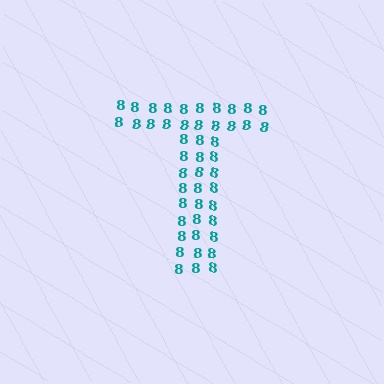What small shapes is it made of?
It is made of small digit 8's.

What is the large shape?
The large shape is the letter T.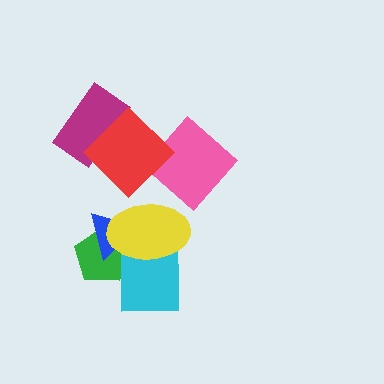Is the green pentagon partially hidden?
Yes, it is partially covered by another shape.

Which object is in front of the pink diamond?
The red diamond is in front of the pink diamond.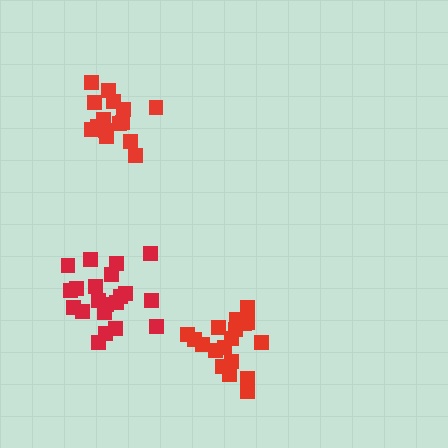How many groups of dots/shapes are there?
There are 3 groups.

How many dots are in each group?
Group 1: 21 dots, Group 2: 15 dots, Group 3: 18 dots (54 total).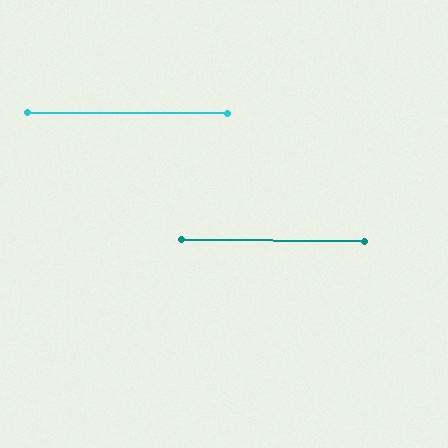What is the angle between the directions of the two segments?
Approximately 0 degrees.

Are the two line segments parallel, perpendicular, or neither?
Parallel — their directions differ by only 0.0°.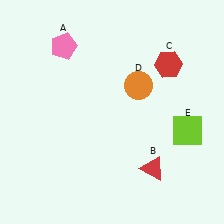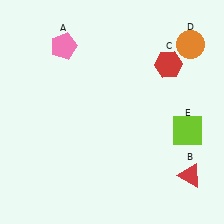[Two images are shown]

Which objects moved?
The objects that moved are: the red triangle (B), the orange circle (D).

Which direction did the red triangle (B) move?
The red triangle (B) moved right.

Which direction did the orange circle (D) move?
The orange circle (D) moved right.